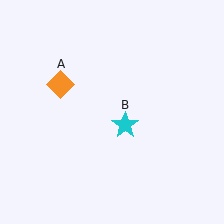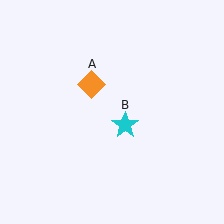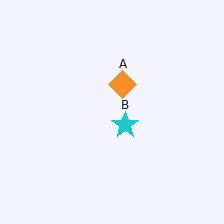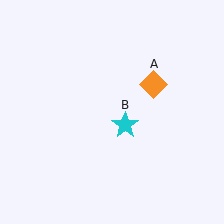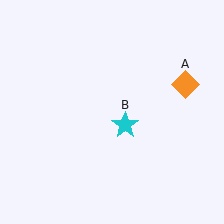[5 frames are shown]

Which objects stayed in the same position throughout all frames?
Cyan star (object B) remained stationary.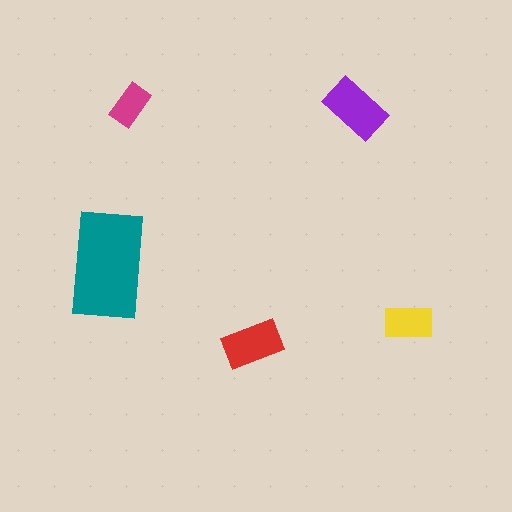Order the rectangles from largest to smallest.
the teal one, the purple one, the red one, the yellow one, the magenta one.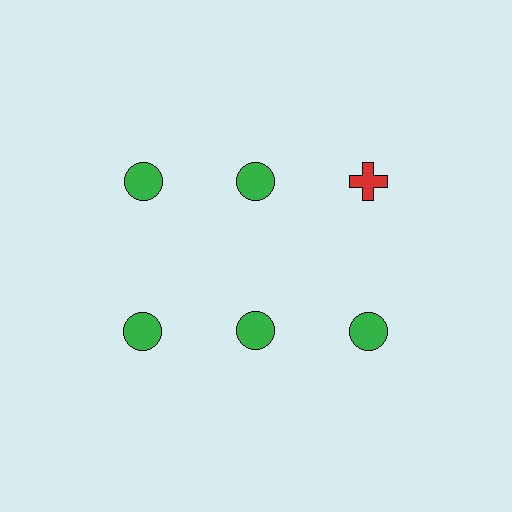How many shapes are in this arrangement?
There are 6 shapes arranged in a grid pattern.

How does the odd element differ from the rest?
It differs in both color (red instead of green) and shape (cross instead of circle).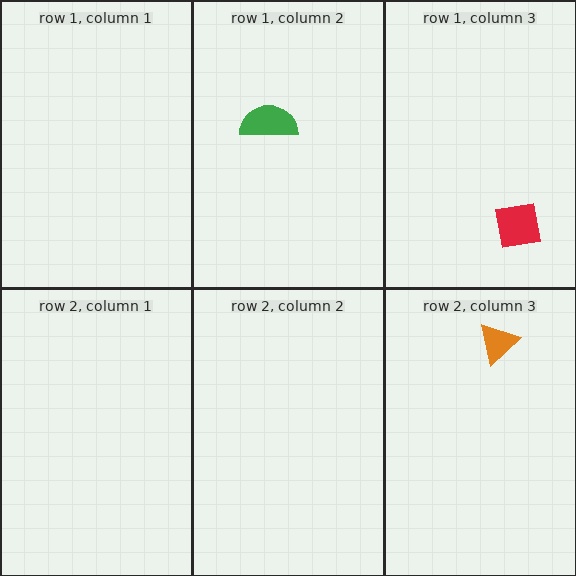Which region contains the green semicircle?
The row 1, column 2 region.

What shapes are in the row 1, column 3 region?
The red square.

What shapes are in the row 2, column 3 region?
The orange triangle.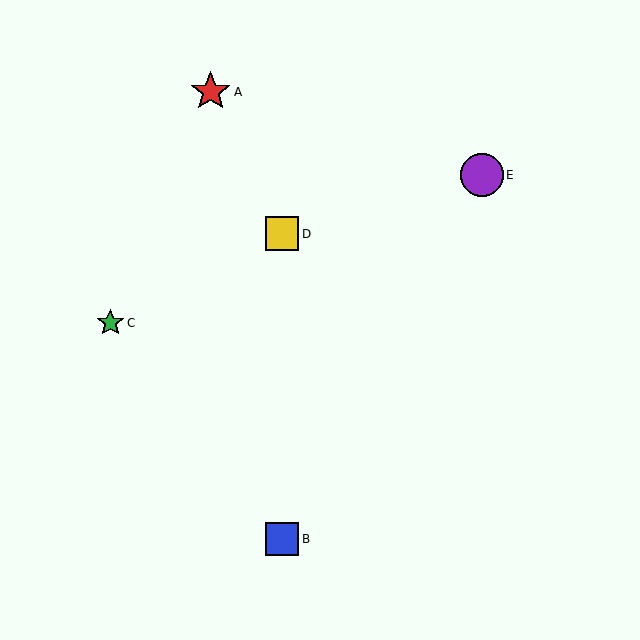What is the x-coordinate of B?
Object B is at x≈282.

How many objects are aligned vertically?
2 objects (B, D) are aligned vertically.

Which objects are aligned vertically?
Objects B, D are aligned vertically.